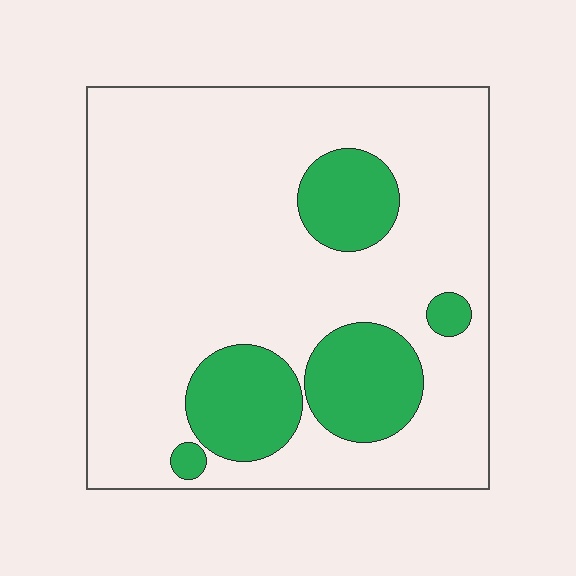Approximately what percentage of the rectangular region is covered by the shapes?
Approximately 20%.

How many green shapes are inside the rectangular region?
5.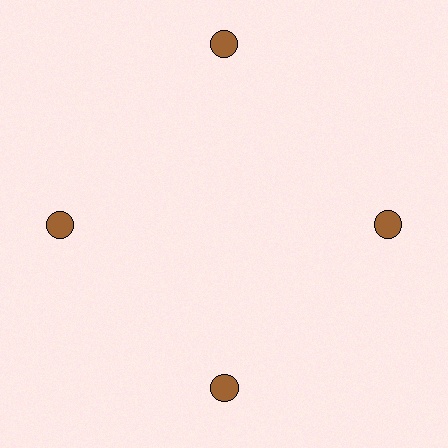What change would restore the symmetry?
The symmetry would be restored by moving it inward, back onto the ring so that all 4 circles sit at equal angles and equal distance from the center.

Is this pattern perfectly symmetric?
No. The 4 brown circles are arranged in a ring, but one element near the 12 o'clock position is pushed outward from the center, breaking the 4-fold rotational symmetry.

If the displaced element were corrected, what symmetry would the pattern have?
It would have 4-fold rotational symmetry — the pattern would map onto itself every 90 degrees.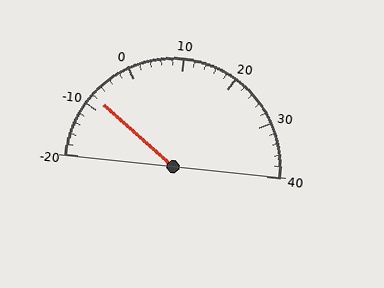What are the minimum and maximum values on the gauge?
The gauge ranges from -20 to 40.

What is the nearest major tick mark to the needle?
The nearest major tick mark is -10.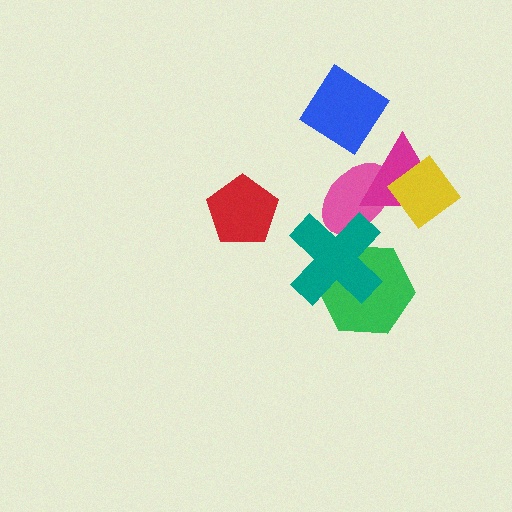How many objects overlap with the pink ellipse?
2 objects overlap with the pink ellipse.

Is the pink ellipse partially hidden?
Yes, it is partially covered by another shape.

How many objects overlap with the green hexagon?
1 object overlaps with the green hexagon.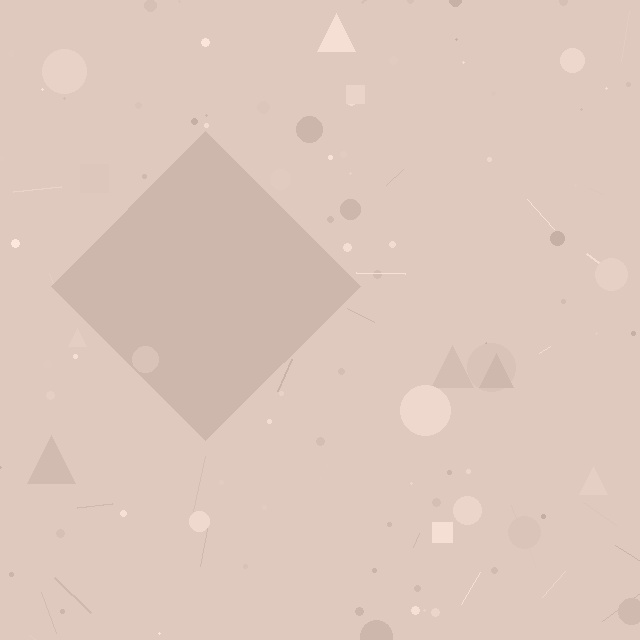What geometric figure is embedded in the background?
A diamond is embedded in the background.